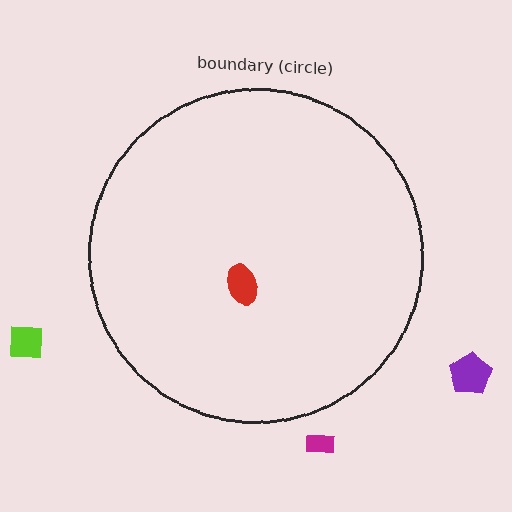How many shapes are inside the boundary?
1 inside, 3 outside.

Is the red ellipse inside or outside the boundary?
Inside.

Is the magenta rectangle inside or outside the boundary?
Outside.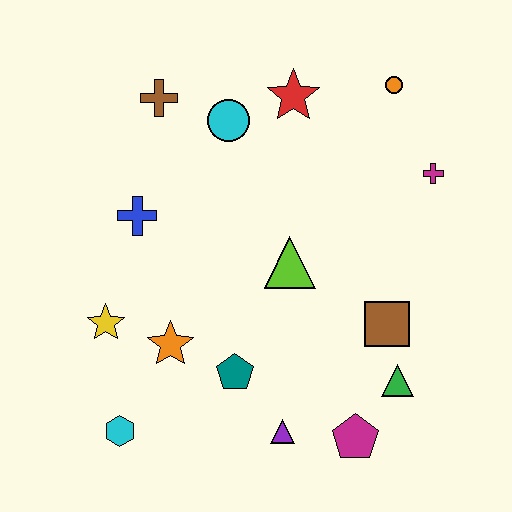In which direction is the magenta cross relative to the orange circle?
The magenta cross is below the orange circle.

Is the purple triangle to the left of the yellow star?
No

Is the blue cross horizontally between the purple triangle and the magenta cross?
No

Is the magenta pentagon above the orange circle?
No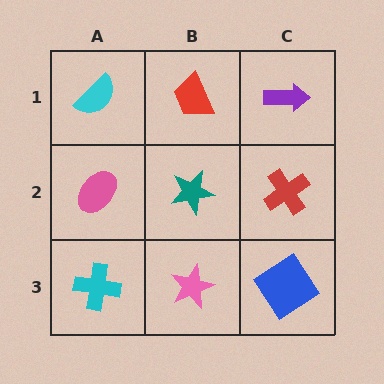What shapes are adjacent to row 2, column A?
A cyan semicircle (row 1, column A), a cyan cross (row 3, column A), a teal star (row 2, column B).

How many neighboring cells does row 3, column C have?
2.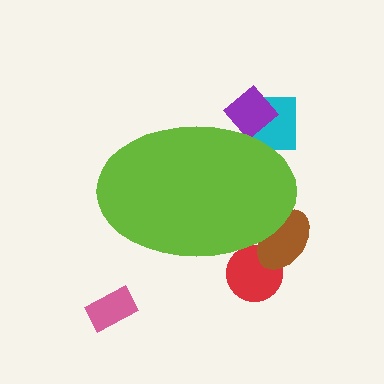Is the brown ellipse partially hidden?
Yes, the brown ellipse is partially hidden behind the lime ellipse.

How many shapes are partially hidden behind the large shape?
4 shapes are partially hidden.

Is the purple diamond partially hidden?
Yes, the purple diamond is partially hidden behind the lime ellipse.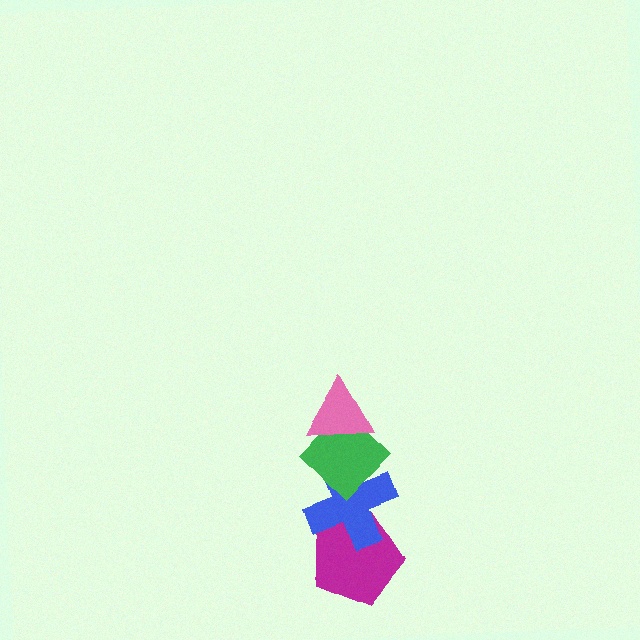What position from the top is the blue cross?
The blue cross is 3rd from the top.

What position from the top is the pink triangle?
The pink triangle is 1st from the top.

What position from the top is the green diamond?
The green diamond is 2nd from the top.